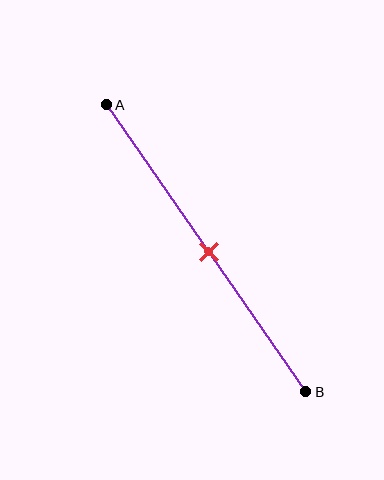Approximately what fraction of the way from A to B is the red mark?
The red mark is approximately 50% of the way from A to B.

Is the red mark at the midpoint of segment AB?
Yes, the mark is approximately at the midpoint.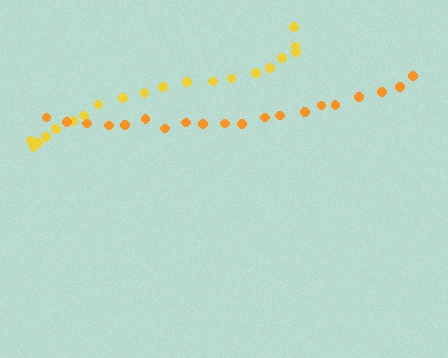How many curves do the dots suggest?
There are 2 distinct paths.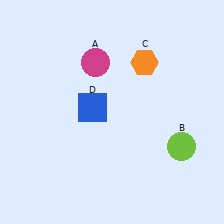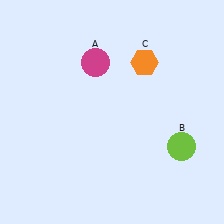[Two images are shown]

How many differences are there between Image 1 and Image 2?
There is 1 difference between the two images.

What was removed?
The blue square (D) was removed in Image 2.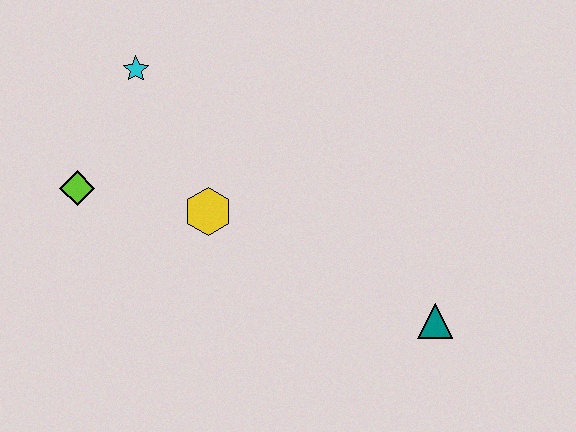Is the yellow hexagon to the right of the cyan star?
Yes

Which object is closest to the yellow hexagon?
The lime diamond is closest to the yellow hexagon.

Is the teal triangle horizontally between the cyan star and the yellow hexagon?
No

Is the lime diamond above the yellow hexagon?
Yes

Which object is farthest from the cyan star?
The teal triangle is farthest from the cyan star.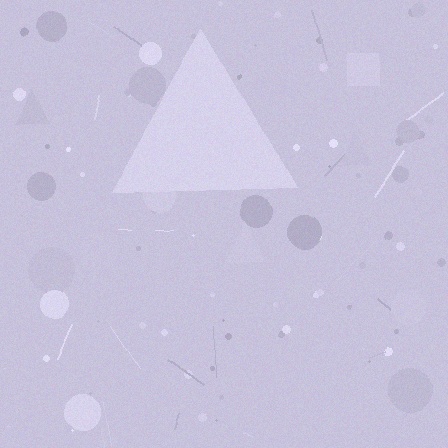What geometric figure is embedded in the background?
A triangle is embedded in the background.